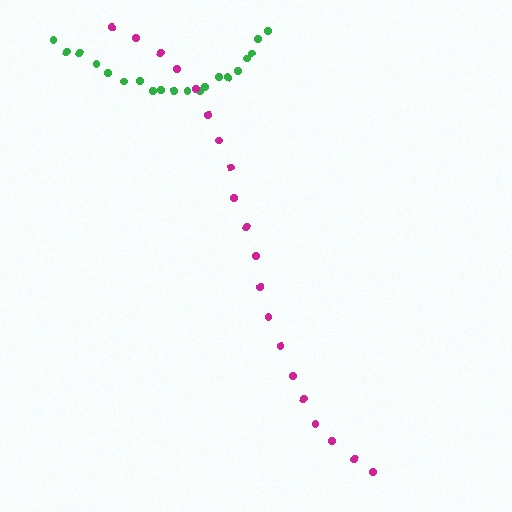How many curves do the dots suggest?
There are 2 distinct paths.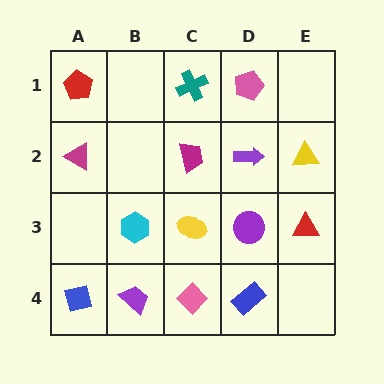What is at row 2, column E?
A yellow triangle.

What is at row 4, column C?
A pink diamond.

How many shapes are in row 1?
3 shapes.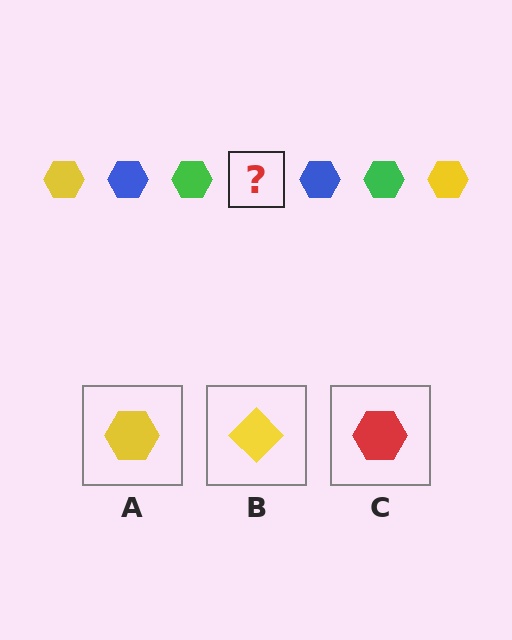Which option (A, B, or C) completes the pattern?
A.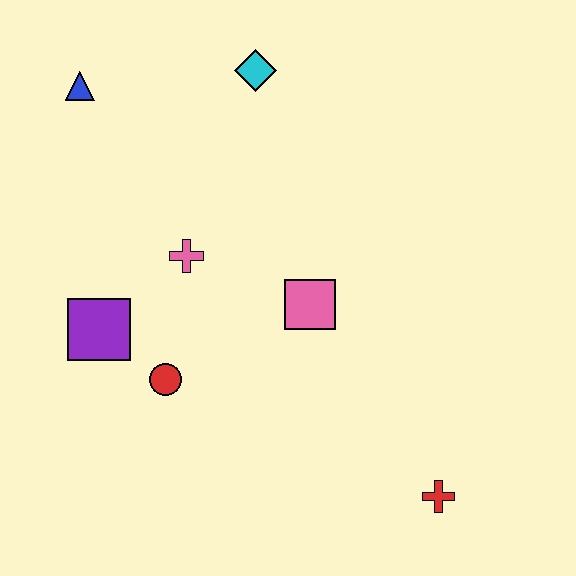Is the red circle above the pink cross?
No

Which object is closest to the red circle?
The purple square is closest to the red circle.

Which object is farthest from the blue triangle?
The red cross is farthest from the blue triangle.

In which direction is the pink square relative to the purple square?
The pink square is to the right of the purple square.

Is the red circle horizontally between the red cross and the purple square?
Yes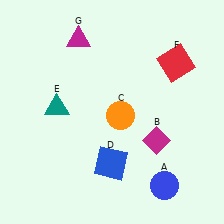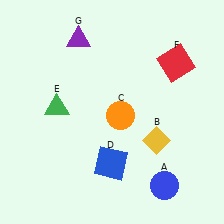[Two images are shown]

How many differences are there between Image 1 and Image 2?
There are 3 differences between the two images.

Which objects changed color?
B changed from magenta to yellow. E changed from teal to green. G changed from magenta to purple.